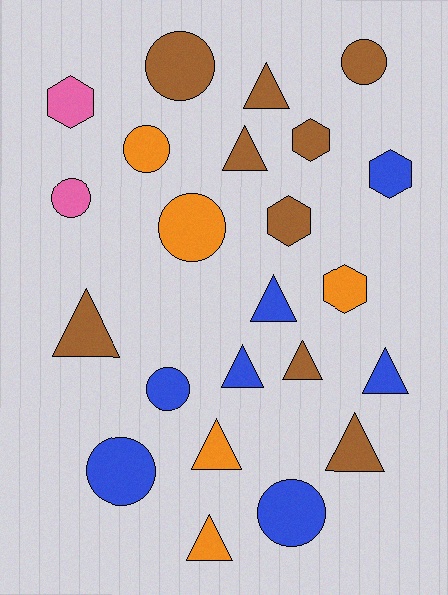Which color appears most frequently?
Brown, with 9 objects.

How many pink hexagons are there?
There is 1 pink hexagon.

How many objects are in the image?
There are 23 objects.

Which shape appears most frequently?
Triangle, with 10 objects.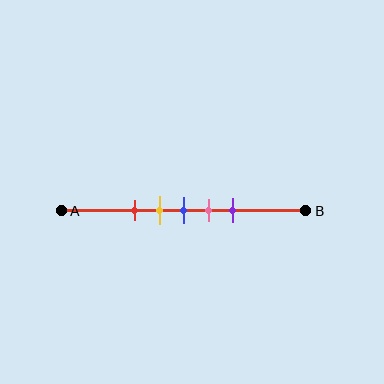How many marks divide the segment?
There are 5 marks dividing the segment.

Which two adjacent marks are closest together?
The yellow and blue marks are the closest adjacent pair.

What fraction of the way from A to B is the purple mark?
The purple mark is approximately 70% (0.7) of the way from A to B.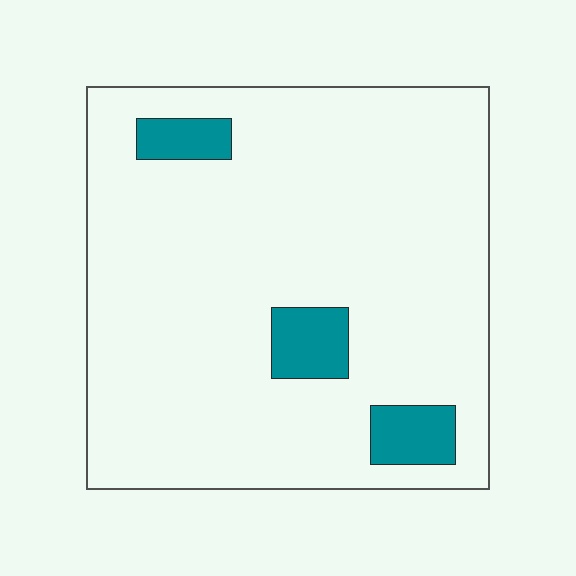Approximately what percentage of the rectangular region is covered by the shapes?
Approximately 10%.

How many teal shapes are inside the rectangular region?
3.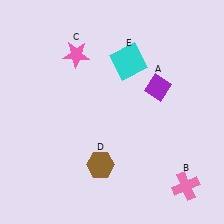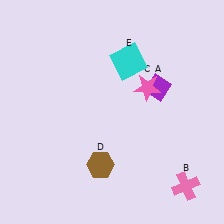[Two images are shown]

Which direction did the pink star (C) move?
The pink star (C) moved right.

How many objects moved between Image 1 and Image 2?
1 object moved between the two images.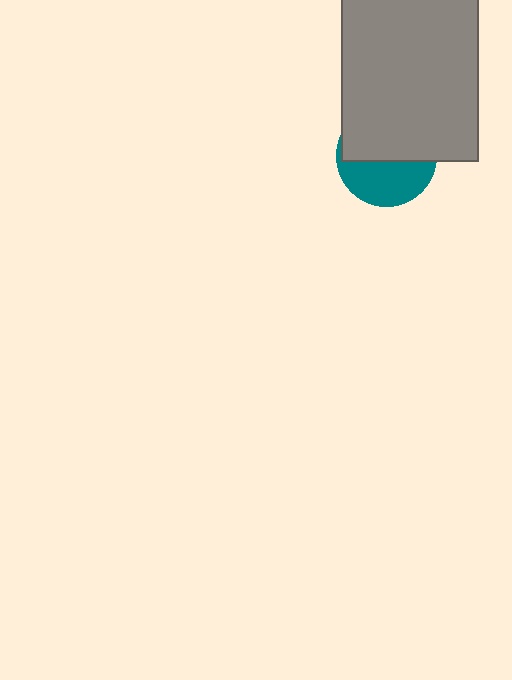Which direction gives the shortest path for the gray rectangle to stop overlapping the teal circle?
Moving up gives the shortest separation.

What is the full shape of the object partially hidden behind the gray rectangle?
The partially hidden object is a teal circle.